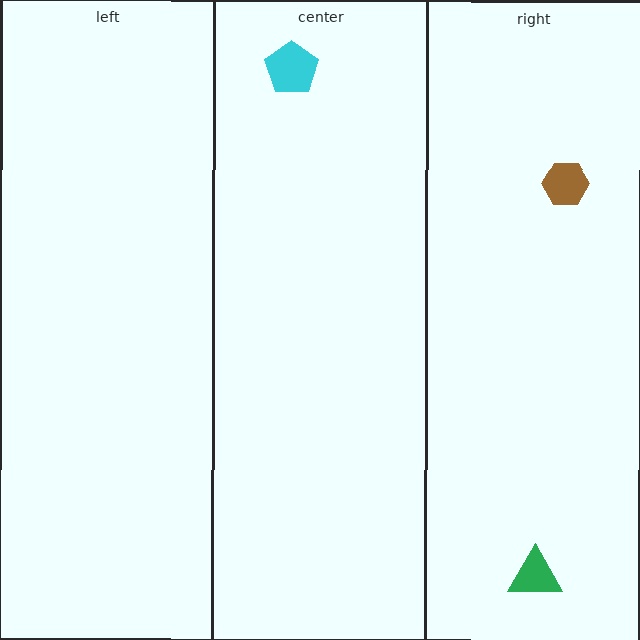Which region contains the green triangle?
The right region.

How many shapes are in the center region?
1.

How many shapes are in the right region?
2.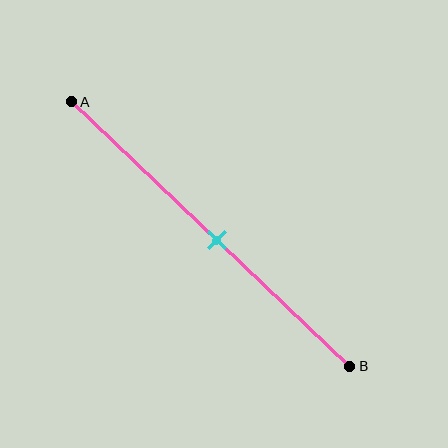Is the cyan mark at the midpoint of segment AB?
Yes, the mark is approximately at the midpoint.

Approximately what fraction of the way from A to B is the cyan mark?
The cyan mark is approximately 50% of the way from A to B.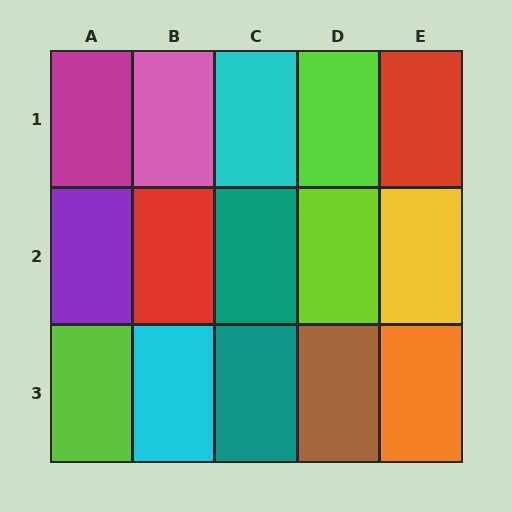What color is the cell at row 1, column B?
Pink.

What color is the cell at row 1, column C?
Cyan.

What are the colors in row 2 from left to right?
Purple, red, teal, lime, yellow.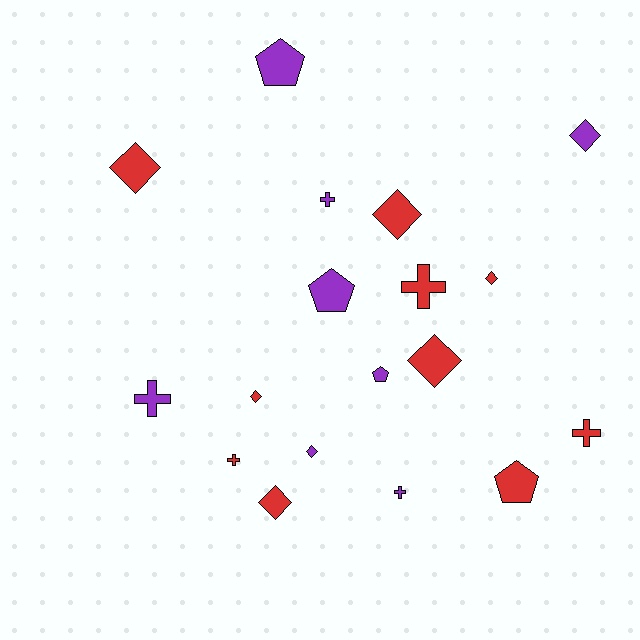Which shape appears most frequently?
Diamond, with 8 objects.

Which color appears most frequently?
Red, with 10 objects.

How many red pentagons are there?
There is 1 red pentagon.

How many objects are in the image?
There are 18 objects.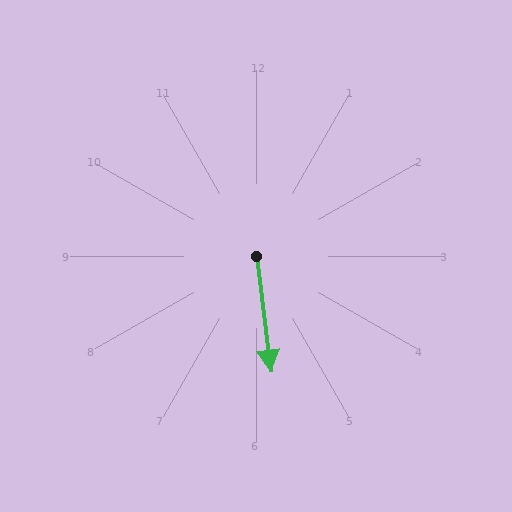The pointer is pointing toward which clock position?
Roughly 6 o'clock.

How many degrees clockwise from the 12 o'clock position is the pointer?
Approximately 173 degrees.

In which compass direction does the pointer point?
South.